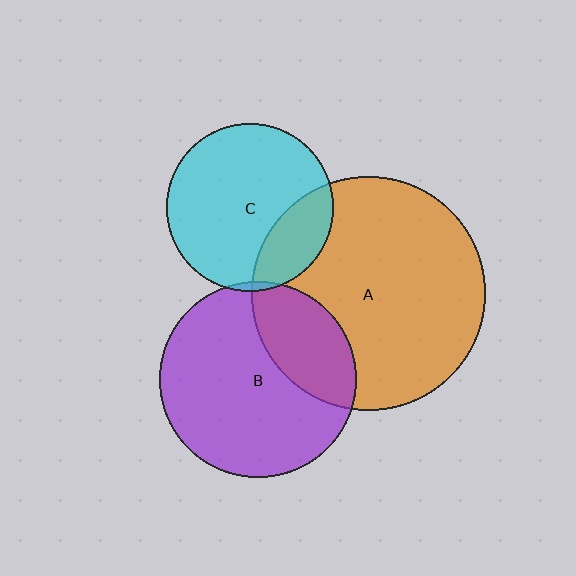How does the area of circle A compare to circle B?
Approximately 1.4 times.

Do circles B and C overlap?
Yes.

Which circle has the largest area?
Circle A (orange).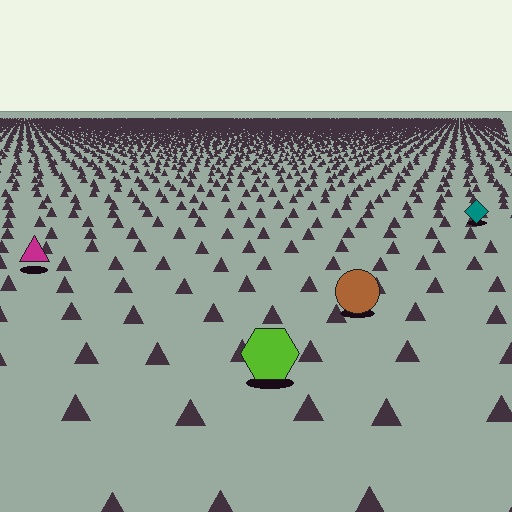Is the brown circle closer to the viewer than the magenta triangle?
Yes. The brown circle is closer — you can tell from the texture gradient: the ground texture is coarser near it.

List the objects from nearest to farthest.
From nearest to farthest: the lime hexagon, the brown circle, the magenta triangle, the teal diamond.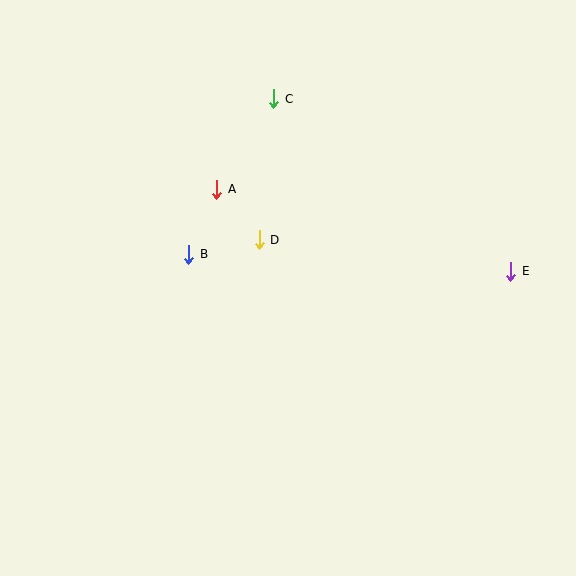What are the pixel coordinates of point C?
Point C is at (274, 99).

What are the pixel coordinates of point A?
Point A is at (216, 189).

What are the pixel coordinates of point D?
Point D is at (259, 240).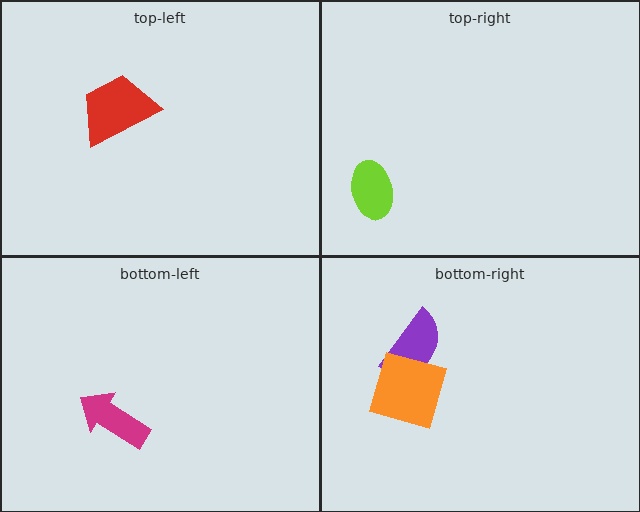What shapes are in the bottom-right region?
The purple semicircle, the orange square.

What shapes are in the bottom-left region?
The magenta arrow.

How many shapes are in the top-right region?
1.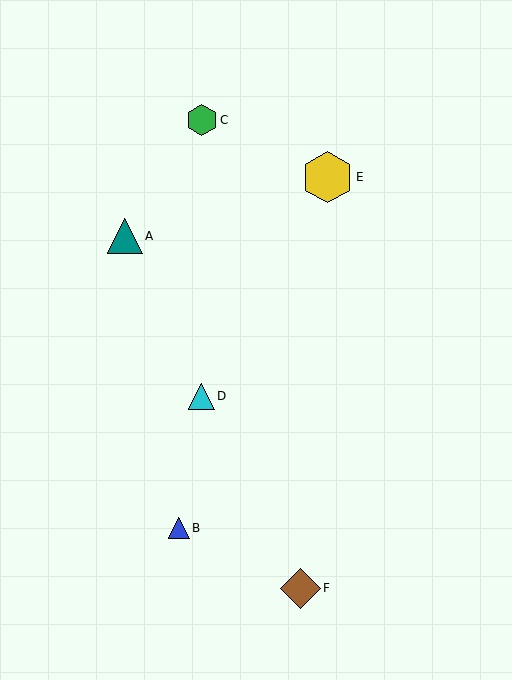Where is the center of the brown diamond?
The center of the brown diamond is at (301, 588).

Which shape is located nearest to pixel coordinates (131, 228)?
The teal triangle (labeled A) at (125, 236) is nearest to that location.